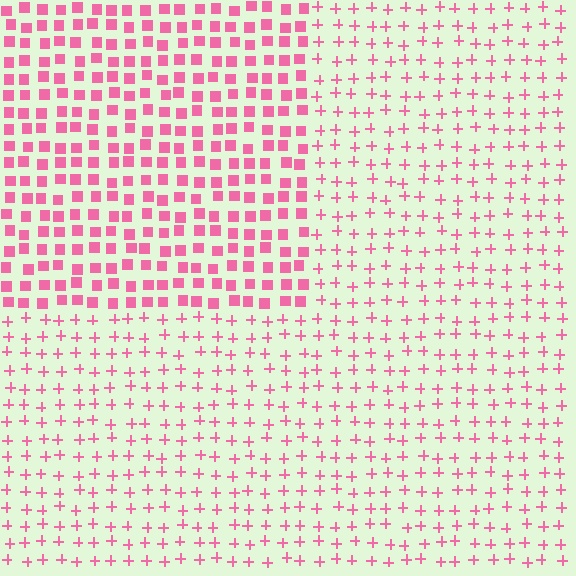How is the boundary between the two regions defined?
The boundary is defined by a change in element shape: squares inside vs. plus signs outside. All elements share the same color and spacing.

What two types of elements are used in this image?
The image uses squares inside the rectangle region and plus signs outside it.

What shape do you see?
I see a rectangle.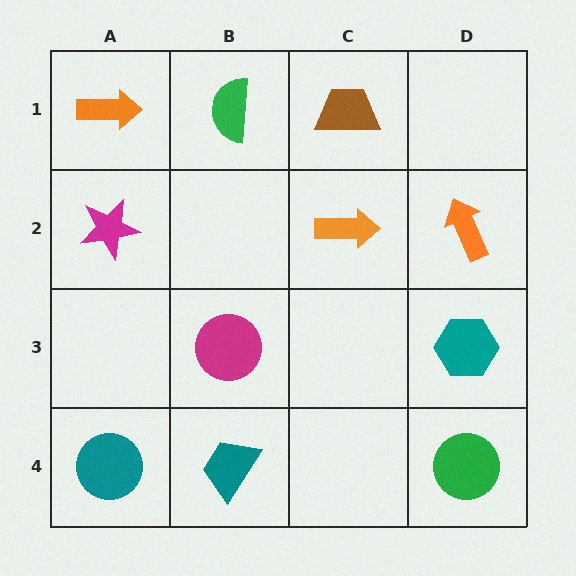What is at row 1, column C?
A brown trapezoid.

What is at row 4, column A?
A teal circle.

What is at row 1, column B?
A green semicircle.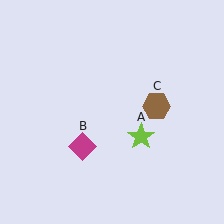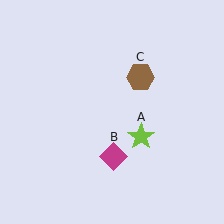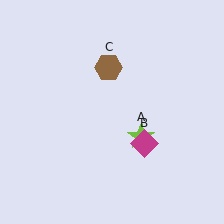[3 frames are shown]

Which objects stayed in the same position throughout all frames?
Lime star (object A) remained stationary.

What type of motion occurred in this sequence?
The magenta diamond (object B), brown hexagon (object C) rotated counterclockwise around the center of the scene.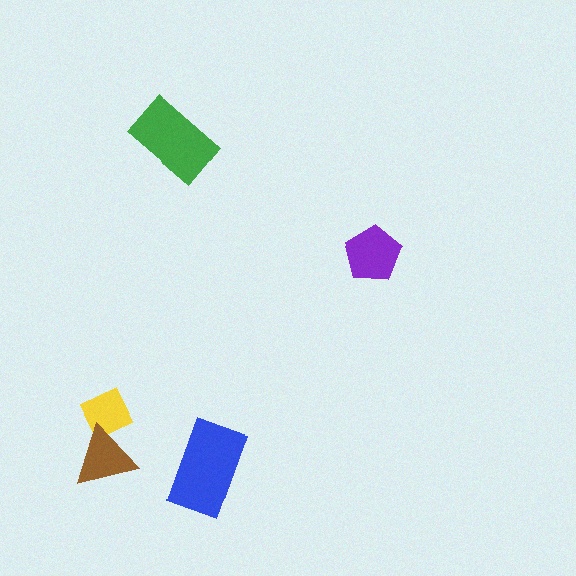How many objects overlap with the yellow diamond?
1 object overlaps with the yellow diamond.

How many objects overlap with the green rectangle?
0 objects overlap with the green rectangle.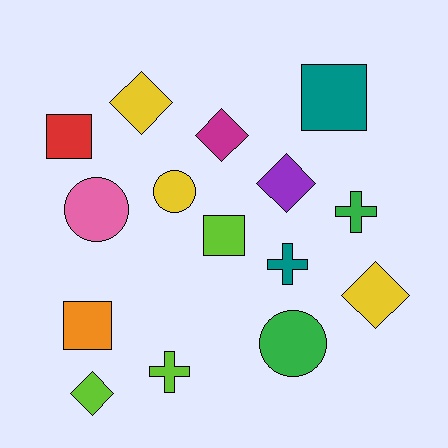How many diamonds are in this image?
There are 5 diamonds.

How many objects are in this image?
There are 15 objects.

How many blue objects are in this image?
There are no blue objects.